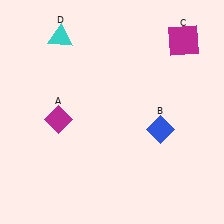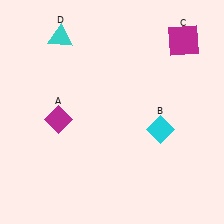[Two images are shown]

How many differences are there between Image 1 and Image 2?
There is 1 difference between the two images.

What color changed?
The diamond (B) changed from blue in Image 1 to cyan in Image 2.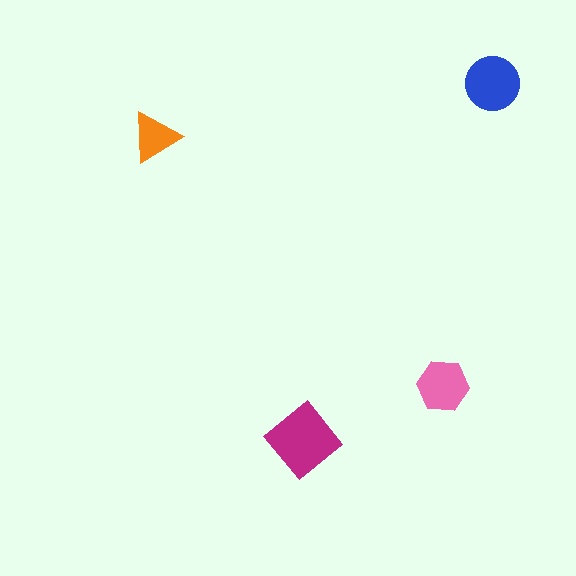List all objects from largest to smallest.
The magenta diamond, the blue circle, the pink hexagon, the orange triangle.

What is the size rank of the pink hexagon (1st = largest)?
3rd.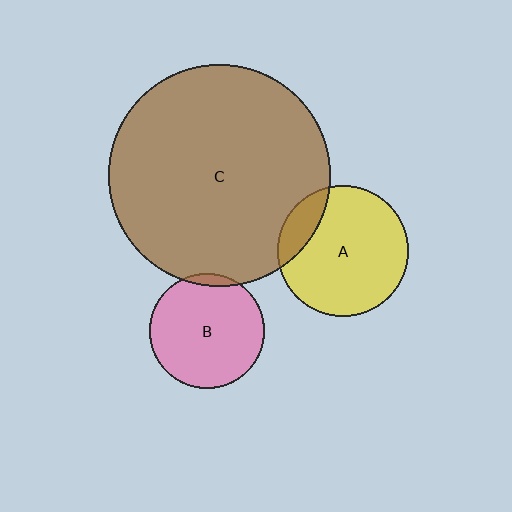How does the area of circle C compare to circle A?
Approximately 2.9 times.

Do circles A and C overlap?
Yes.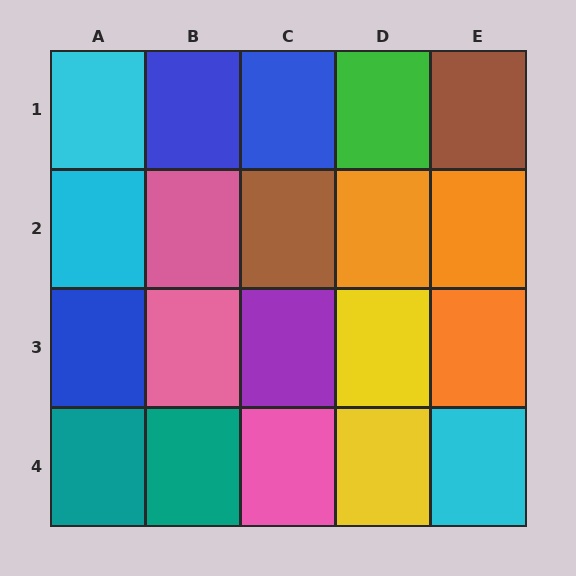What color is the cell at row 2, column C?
Brown.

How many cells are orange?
3 cells are orange.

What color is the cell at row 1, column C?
Blue.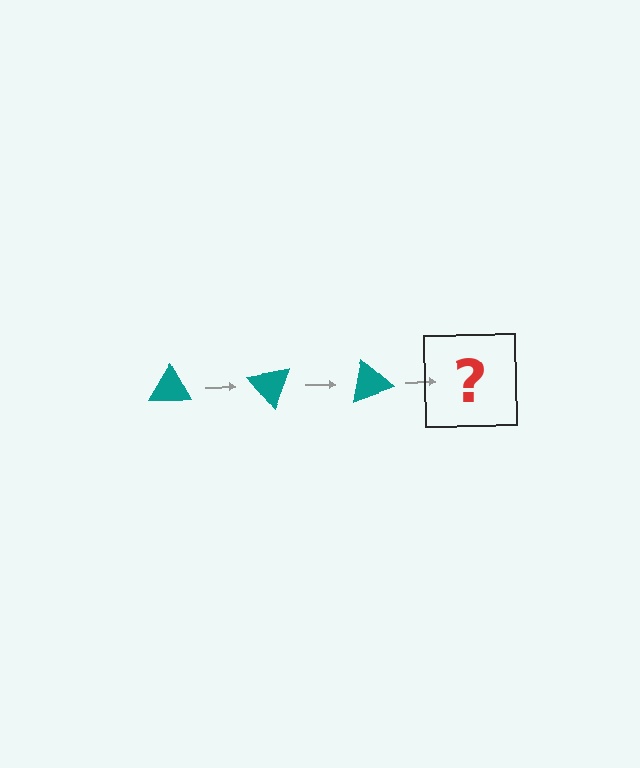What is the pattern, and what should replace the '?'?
The pattern is that the triangle rotates 50 degrees each step. The '?' should be a teal triangle rotated 150 degrees.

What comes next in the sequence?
The next element should be a teal triangle rotated 150 degrees.